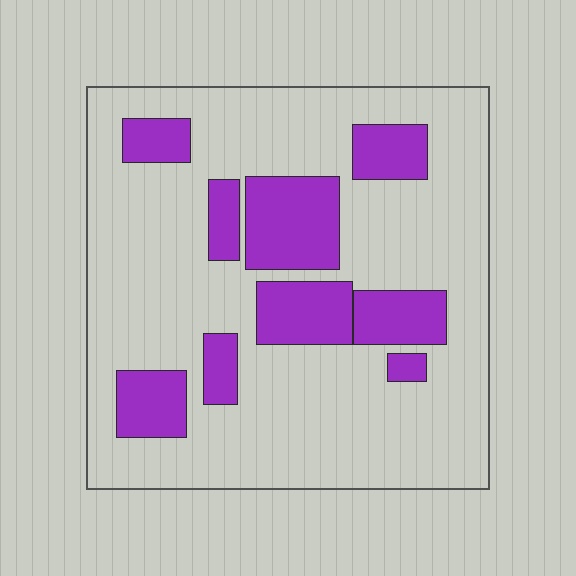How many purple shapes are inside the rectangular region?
9.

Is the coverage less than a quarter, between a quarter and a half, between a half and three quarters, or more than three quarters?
Less than a quarter.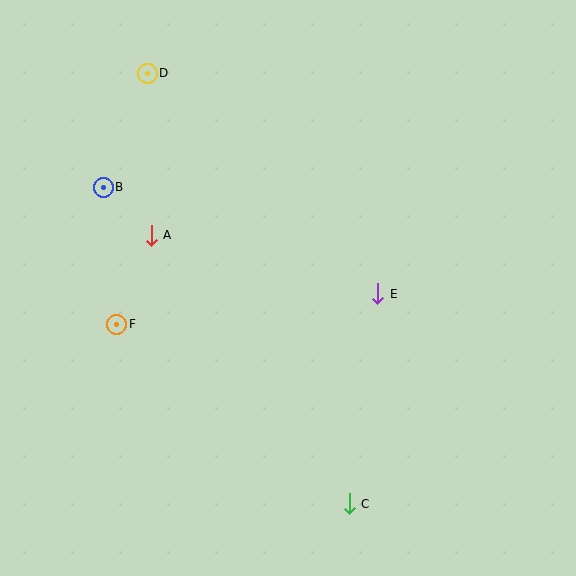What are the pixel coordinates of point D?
Point D is at (147, 73).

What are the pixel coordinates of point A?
Point A is at (151, 235).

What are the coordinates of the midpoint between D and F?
The midpoint between D and F is at (132, 199).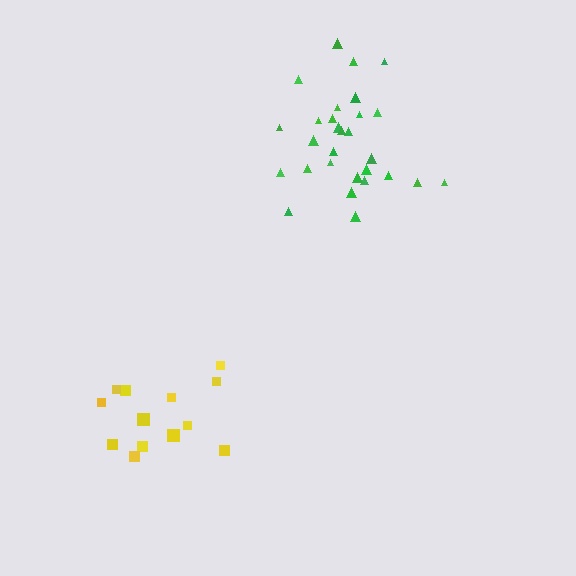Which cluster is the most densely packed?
Green.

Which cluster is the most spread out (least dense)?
Yellow.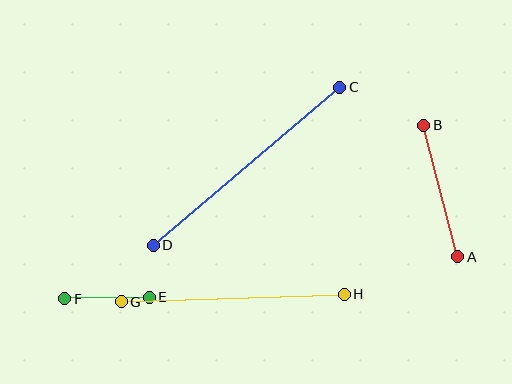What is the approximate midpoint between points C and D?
The midpoint is at approximately (246, 166) pixels.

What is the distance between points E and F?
The distance is approximately 84 pixels.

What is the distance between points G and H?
The distance is approximately 223 pixels.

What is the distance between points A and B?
The distance is approximately 135 pixels.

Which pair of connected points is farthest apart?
Points C and D are farthest apart.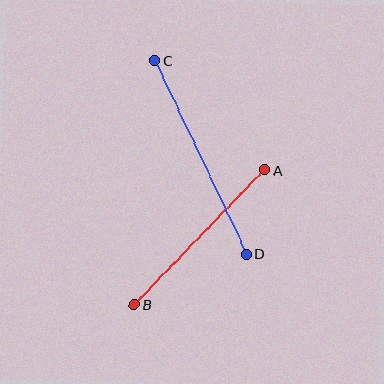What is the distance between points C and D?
The distance is approximately 214 pixels.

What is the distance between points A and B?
The distance is approximately 187 pixels.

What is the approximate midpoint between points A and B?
The midpoint is at approximately (199, 237) pixels.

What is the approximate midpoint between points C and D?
The midpoint is at approximately (201, 157) pixels.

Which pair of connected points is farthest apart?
Points C and D are farthest apart.